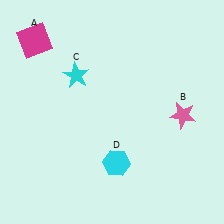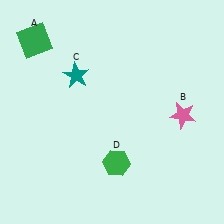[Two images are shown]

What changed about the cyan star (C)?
In Image 1, C is cyan. In Image 2, it changed to teal.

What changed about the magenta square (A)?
In Image 1, A is magenta. In Image 2, it changed to green.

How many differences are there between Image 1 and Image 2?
There are 3 differences between the two images.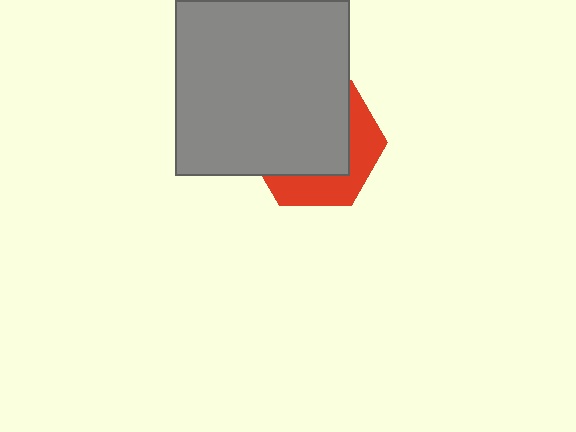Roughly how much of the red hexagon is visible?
A small part of it is visible (roughly 36%).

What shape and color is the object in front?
The object in front is a gray square.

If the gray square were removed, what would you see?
You would see the complete red hexagon.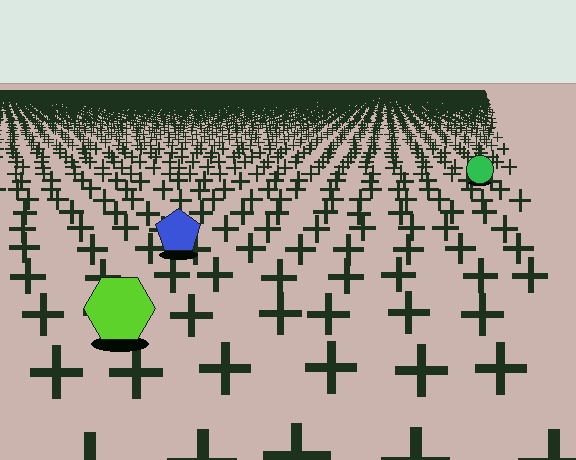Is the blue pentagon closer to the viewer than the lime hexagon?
No. The lime hexagon is closer — you can tell from the texture gradient: the ground texture is coarser near it.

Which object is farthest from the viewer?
The green circle is farthest from the viewer. It appears smaller and the ground texture around it is denser.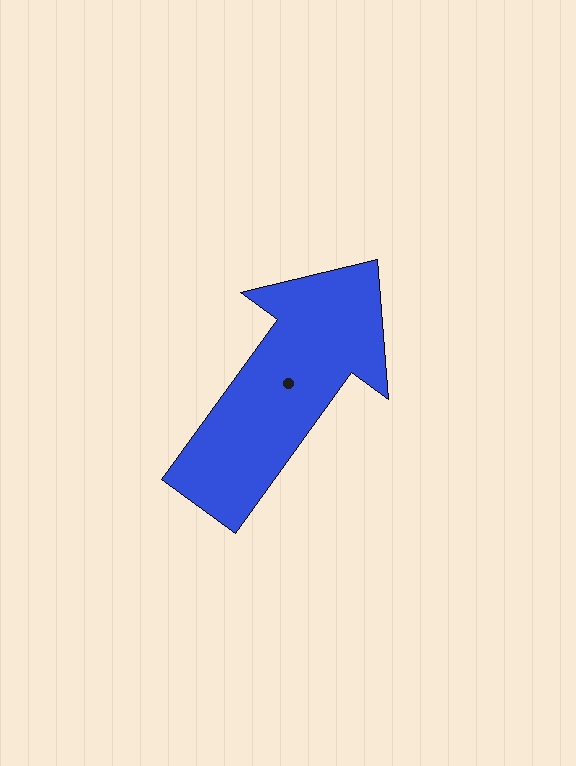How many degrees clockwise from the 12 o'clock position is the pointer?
Approximately 36 degrees.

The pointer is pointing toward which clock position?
Roughly 1 o'clock.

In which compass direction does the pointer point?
Northeast.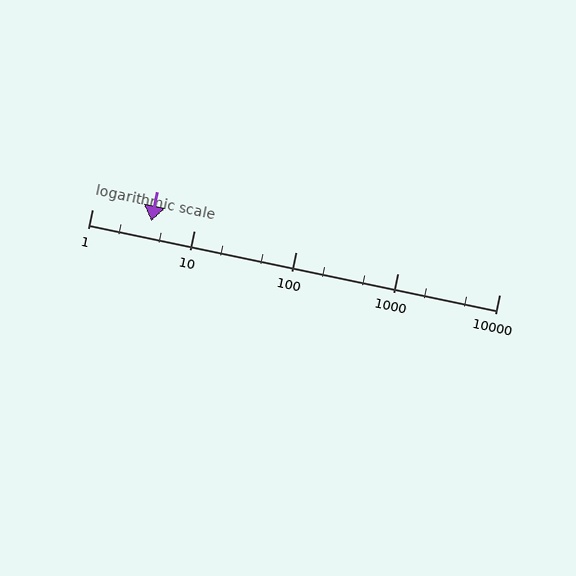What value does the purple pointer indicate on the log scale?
The pointer indicates approximately 3.8.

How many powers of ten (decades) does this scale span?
The scale spans 4 decades, from 1 to 10000.